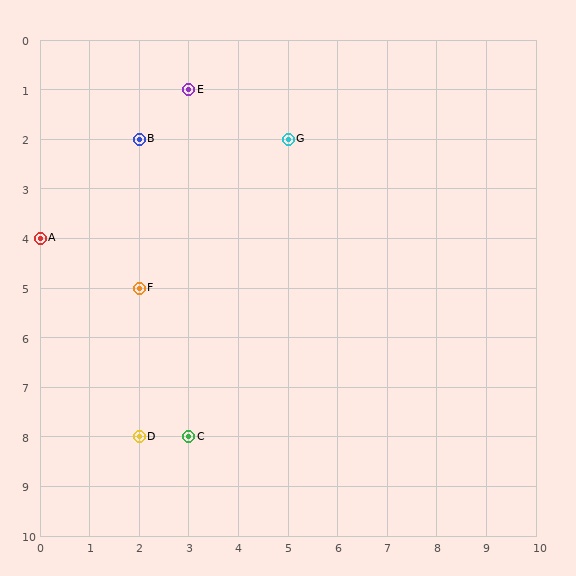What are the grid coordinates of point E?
Point E is at grid coordinates (3, 1).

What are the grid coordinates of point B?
Point B is at grid coordinates (2, 2).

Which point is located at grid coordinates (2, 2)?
Point B is at (2, 2).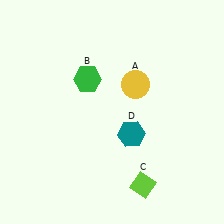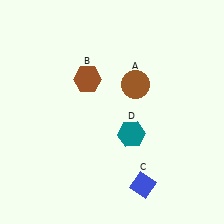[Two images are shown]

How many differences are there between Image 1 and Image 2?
There are 3 differences between the two images.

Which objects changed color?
A changed from yellow to brown. B changed from green to brown. C changed from lime to blue.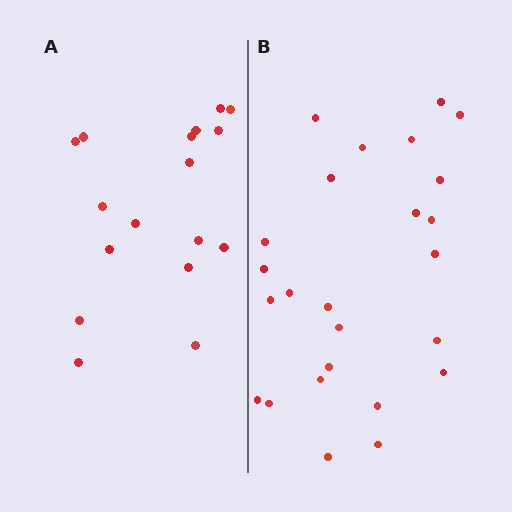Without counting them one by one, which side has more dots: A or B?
Region B (the right region) has more dots.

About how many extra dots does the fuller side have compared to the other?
Region B has roughly 8 or so more dots than region A.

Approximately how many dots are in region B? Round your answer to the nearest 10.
About 20 dots. (The exact count is 25, which rounds to 20.)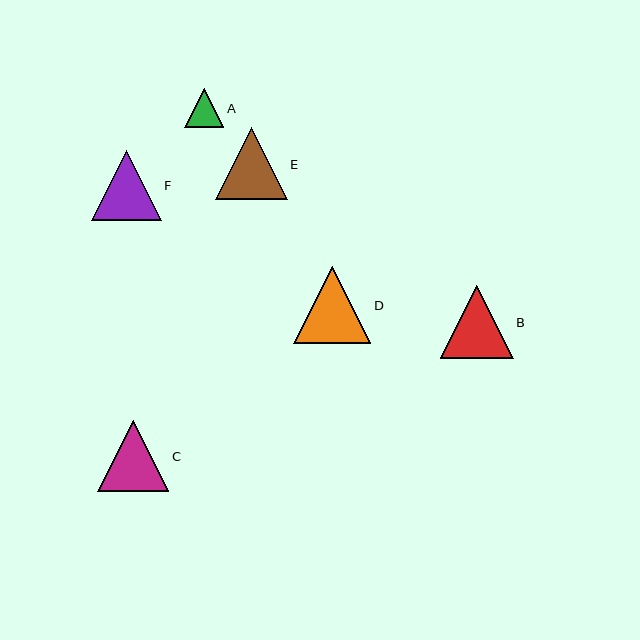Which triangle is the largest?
Triangle D is the largest with a size of approximately 77 pixels.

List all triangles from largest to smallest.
From largest to smallest: D, B, E, C, F, A.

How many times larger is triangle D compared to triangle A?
Triangle D is approximately 2.0 times the size of triangle A.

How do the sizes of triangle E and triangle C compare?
Triangle E and triangle C are approximately the same size.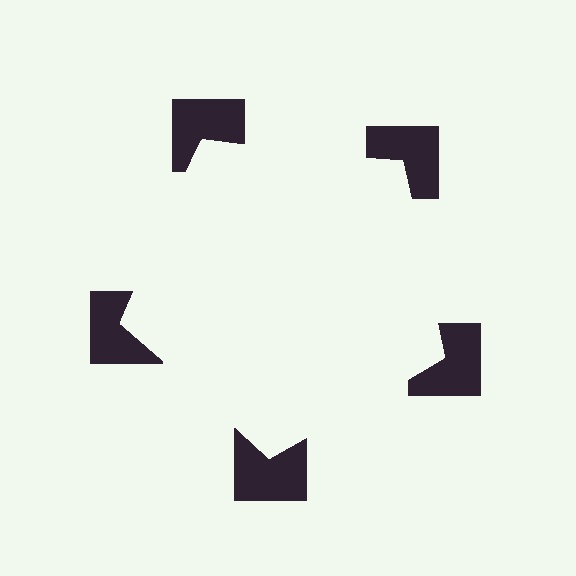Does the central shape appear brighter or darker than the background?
It typically appears slightly brighter than the background, even though no actual brightness change is drawn.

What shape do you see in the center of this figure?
An illusory pentagon — its edges are inferred from the aligned wedge cuts in the notched squares, not physically drawn.